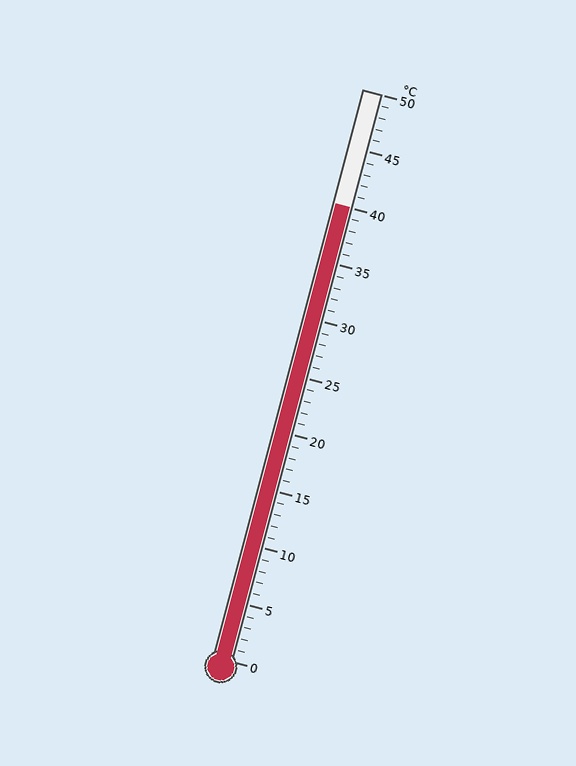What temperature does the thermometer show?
The thermometer shows approximately 40°C.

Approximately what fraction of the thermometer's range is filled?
The thermometer is filled to approximately 80% of its range.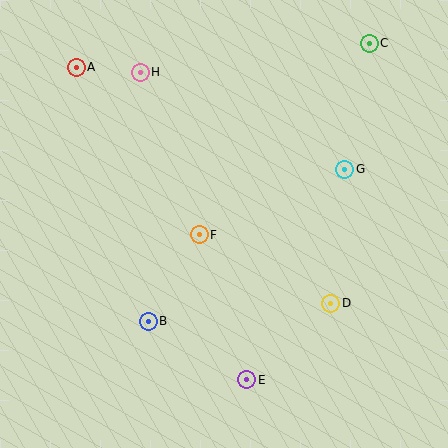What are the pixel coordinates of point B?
Point B is at (148, 321).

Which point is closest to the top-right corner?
Point C is closest to the top-right corner.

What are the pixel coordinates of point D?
Point D is at (331, 303).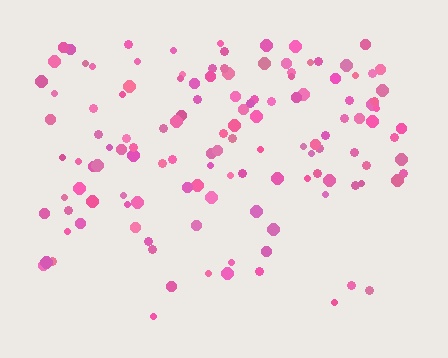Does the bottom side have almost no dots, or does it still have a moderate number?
Still a moderate number, just noticeably fewer than the top.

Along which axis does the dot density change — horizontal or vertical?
Vertical.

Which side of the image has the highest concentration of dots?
The top.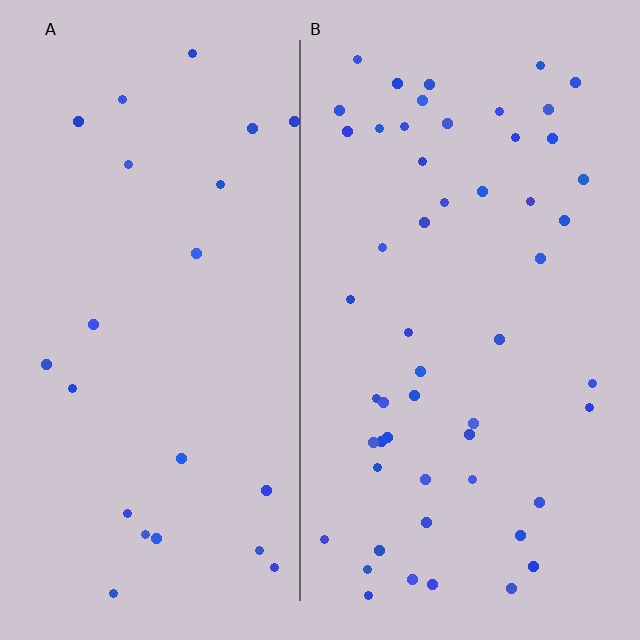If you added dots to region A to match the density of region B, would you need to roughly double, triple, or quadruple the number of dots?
Approximately double.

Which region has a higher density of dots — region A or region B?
B (the right).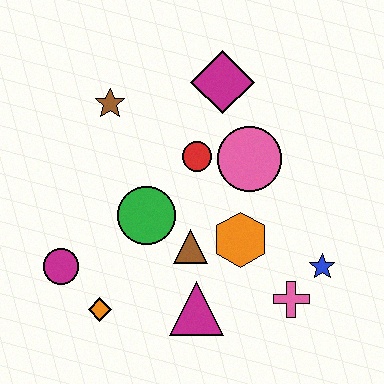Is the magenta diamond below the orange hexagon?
No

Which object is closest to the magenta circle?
The orange diamond is closest to the magenta circle.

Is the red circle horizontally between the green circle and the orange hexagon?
Yes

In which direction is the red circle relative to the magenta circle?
The red circle is to the right of the magenta circle.